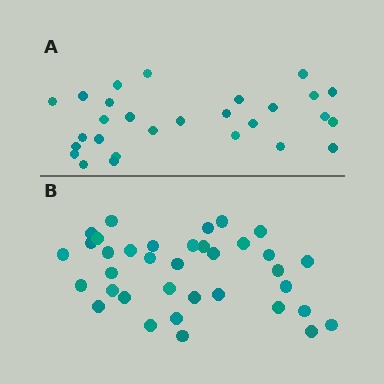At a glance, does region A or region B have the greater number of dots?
Region B (the bottom region) has more dots.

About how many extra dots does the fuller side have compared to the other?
Region B has roughly 8 or so more dots than region A.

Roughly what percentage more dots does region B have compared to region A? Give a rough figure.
About 30% more.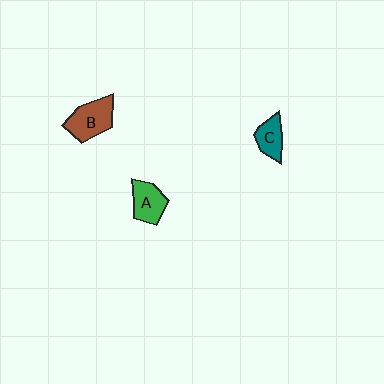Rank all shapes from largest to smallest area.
From largest to smallest: B (brown), A (green), C (teal).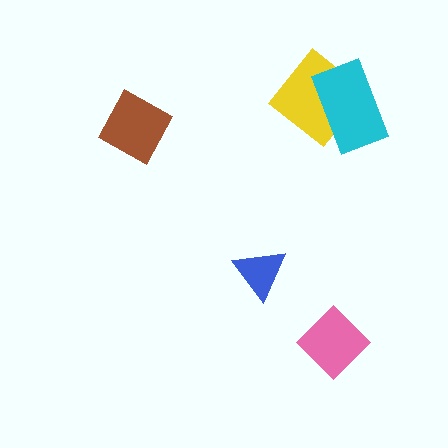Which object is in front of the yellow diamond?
The cyan rectangle is in front of the yellow diamond.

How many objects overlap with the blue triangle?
0 objects overlap with the blue triangle.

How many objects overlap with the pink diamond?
0 objects overlap with the pink diamond.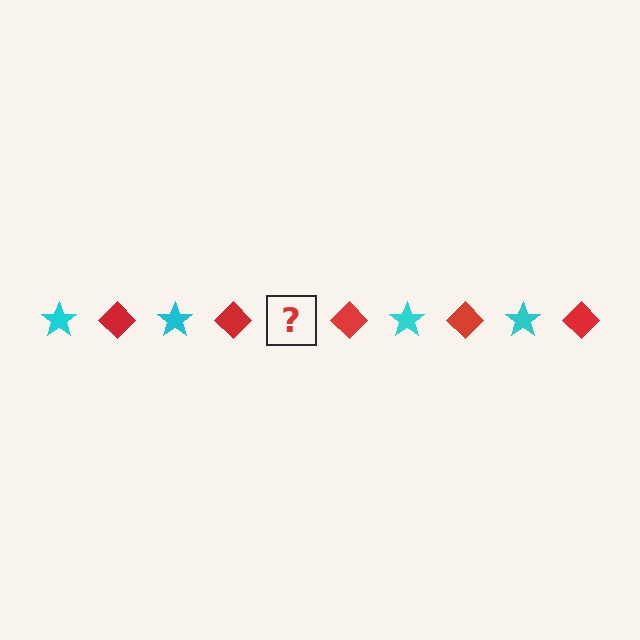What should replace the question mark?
The question mark should be replaced with a cyan star.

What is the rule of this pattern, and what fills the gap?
The rule is that the pattern alternates between cyan star and red diamond. The gap should be filled with a cyan star.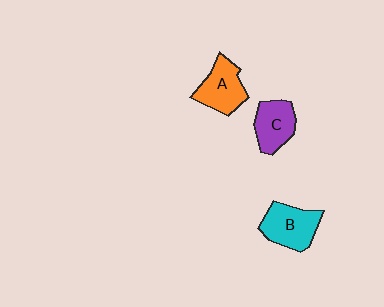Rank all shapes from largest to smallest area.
From largest to smallest: B (cyan), A (orange), C (purple).